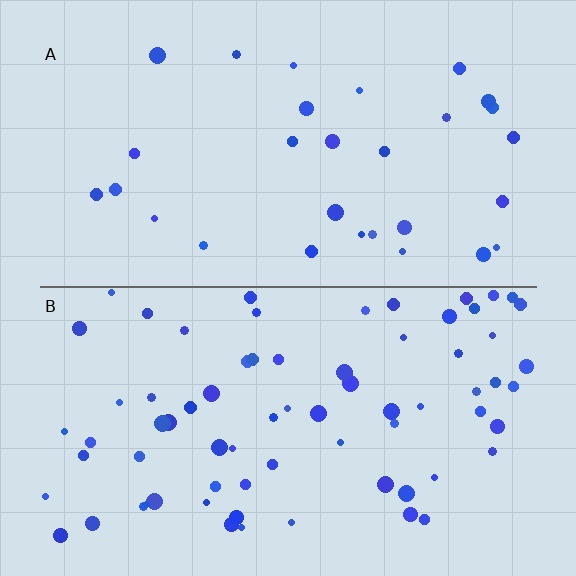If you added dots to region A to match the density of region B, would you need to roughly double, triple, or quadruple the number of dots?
Approximately double.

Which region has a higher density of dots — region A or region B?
B (the bottom).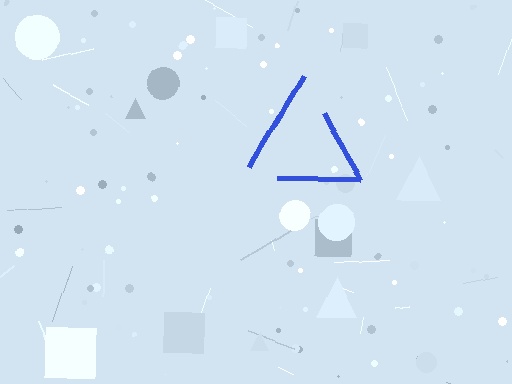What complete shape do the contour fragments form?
The contour fragments form a triangle.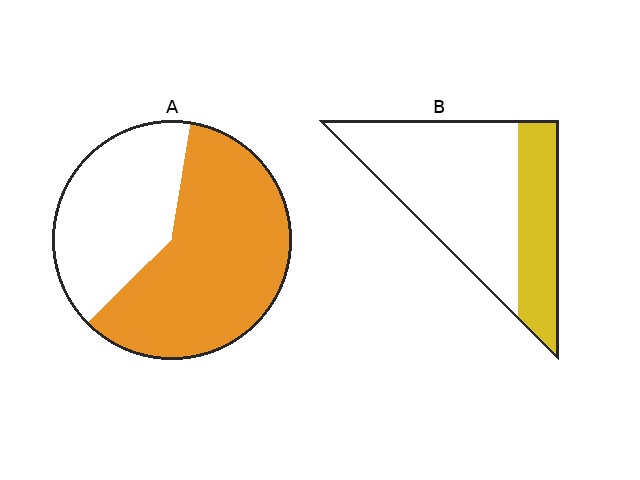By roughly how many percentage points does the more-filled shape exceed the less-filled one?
By roughly 30 percentage points (A over B).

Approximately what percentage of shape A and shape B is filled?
A is approximately 60% and B is approximately 30%.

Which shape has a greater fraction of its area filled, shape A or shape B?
Shape A.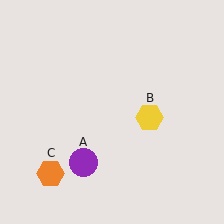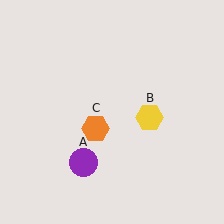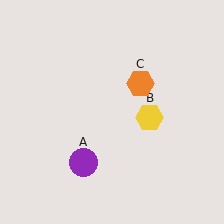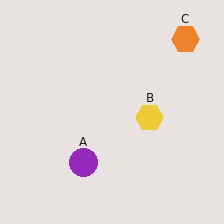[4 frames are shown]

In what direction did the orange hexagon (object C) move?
The orange hexagon (object C) moved up and to the right.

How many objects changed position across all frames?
1 object changed position: orange hexagon (object C).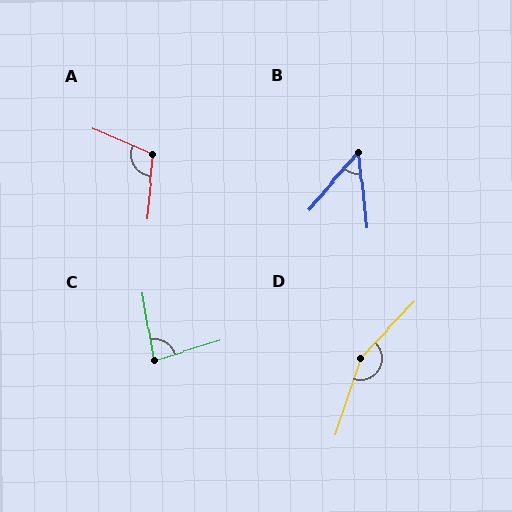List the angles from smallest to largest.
B (48°), C (82°), A (107°), D (155°).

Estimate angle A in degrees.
Approximately 107 degrees.